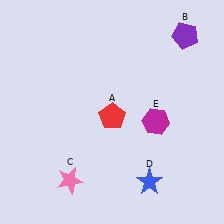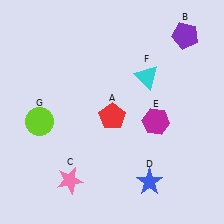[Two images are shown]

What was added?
A cyan triangle (F), a lime circle (G) were added in Image 2.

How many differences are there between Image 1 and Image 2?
There are 2 differences between the two images.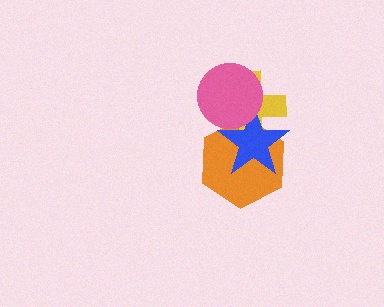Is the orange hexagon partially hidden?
Yes, it is partially covered by another shape.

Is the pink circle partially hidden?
No, no other shape covers it.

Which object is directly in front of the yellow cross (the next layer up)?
The blue star is directly in front of the yellow cross.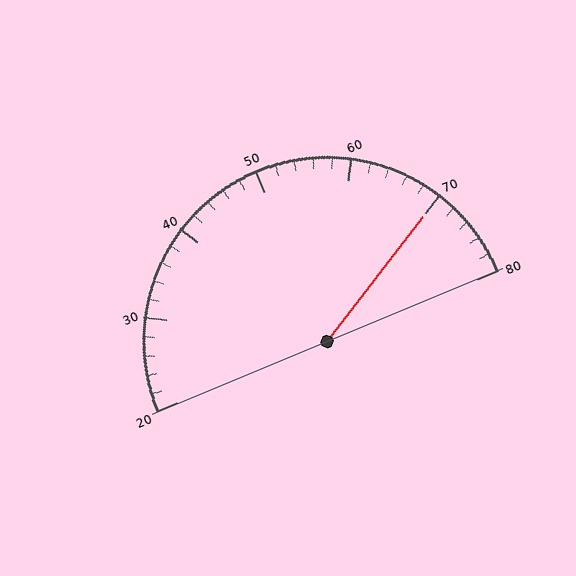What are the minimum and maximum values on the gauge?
The gauge ranges from 20 to 80.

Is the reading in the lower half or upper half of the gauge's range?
The reading is in the upper half of the range (20 to 80).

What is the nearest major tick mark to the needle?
The nearest major tick mark is 70.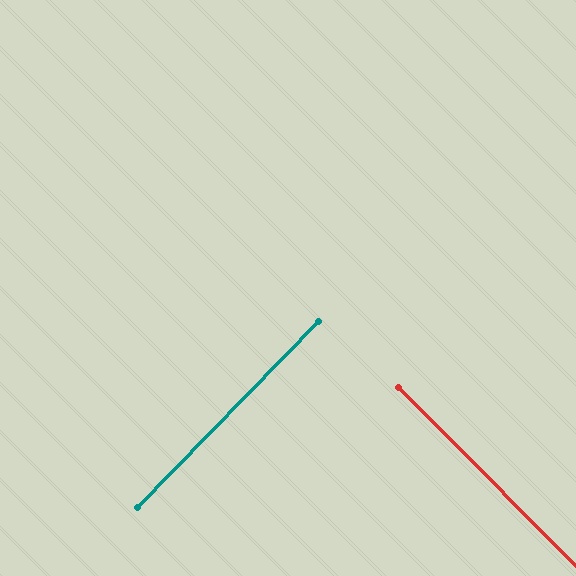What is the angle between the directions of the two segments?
Approximately 89 degrees.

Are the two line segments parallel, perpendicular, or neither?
Perpendicular — they meet at approximately 89°.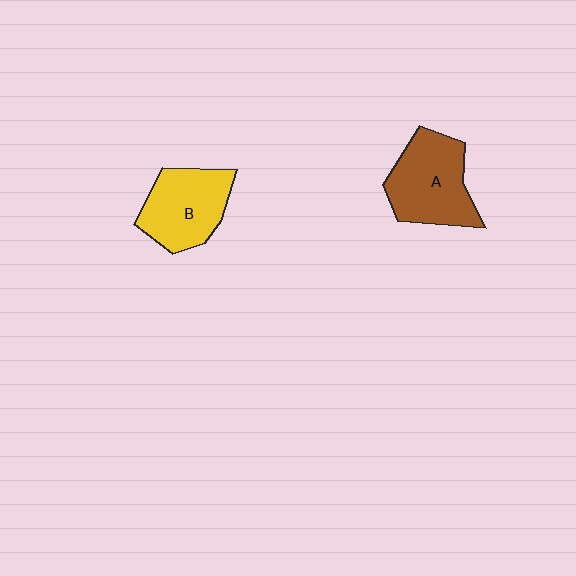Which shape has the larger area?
Shape A (brown).